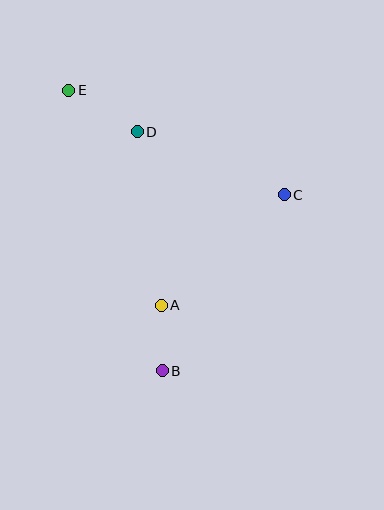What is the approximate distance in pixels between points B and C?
The distance between B and C is approximately 214 pixels.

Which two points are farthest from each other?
Points B and E are farthest from each other.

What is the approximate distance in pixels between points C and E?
The distance between C and E is approximately 239 pixels.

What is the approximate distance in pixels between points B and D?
The distance between B and D is approximately 240 pixels.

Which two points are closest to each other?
Points A and B are closest to each other.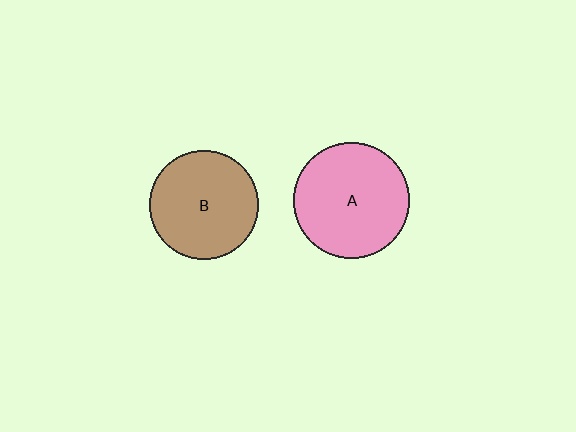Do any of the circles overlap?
No, none of the circles overlap.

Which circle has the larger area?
Circle A (pink).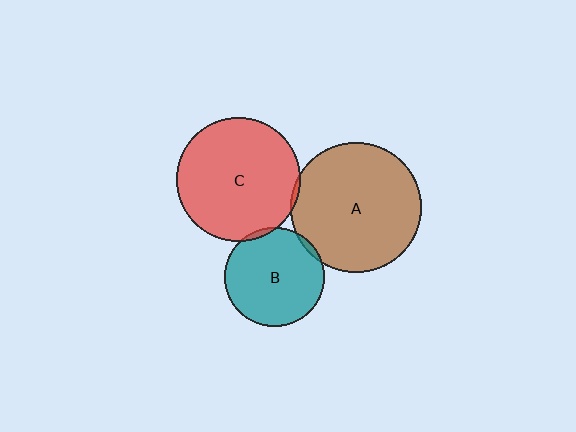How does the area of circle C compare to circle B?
Approximately 1.6 times.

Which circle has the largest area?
Circle A (brown).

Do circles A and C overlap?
Yes.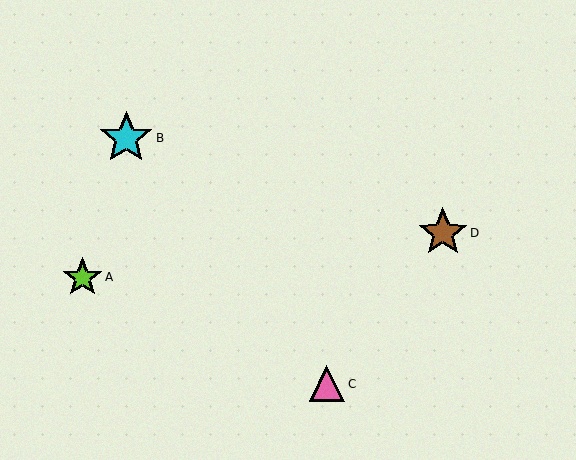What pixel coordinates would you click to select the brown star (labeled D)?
Click at (443, 233) to select the brown star D.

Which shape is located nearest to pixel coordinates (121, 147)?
The cyan star (labeled B) at (126, 138) is nearest to that location.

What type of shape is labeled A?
Shape A is a lime star.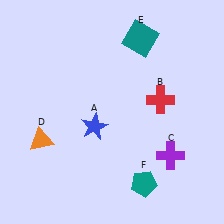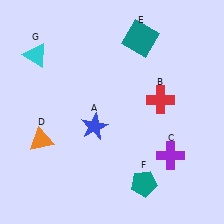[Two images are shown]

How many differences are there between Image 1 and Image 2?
There is 1 difference between the two images.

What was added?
A cyan triangle (G) was added in Image 2.